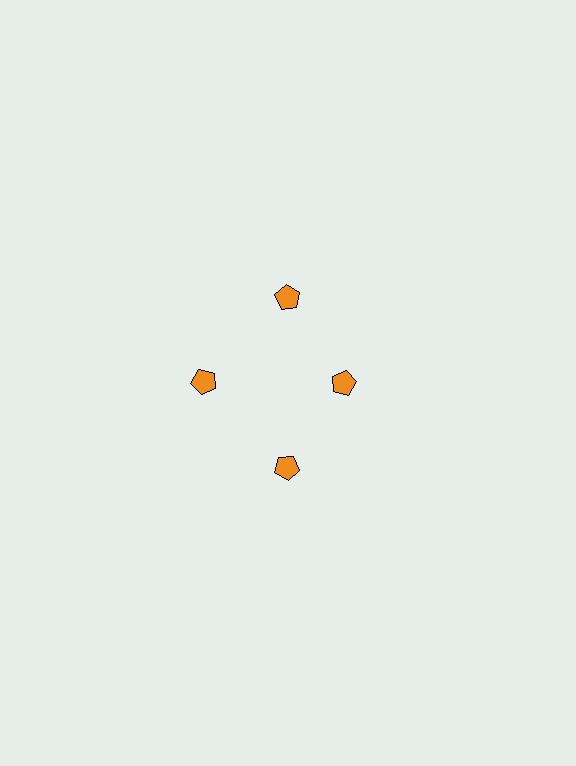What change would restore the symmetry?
The symmetry would be restored by moving it outward, back onto the ring so that all 4 pentagons sit at equal angles and equal distance from the center.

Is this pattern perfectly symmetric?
No. The 4 orange pentagons are arranged in a ring, but one element near the 3 o'clock position is pulled inward toward the center, breaking the 4-fold rotational symmetry.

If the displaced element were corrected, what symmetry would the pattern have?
It would have 4-fold rotational symmetry — the pattern would map onto itself every 90 degrees.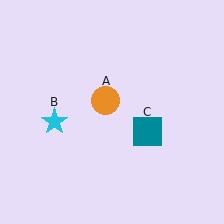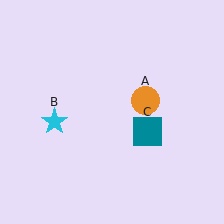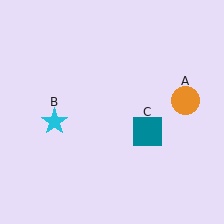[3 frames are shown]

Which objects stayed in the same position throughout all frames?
Cyan star (object B) and teal square (object C) remained stationary.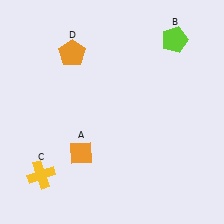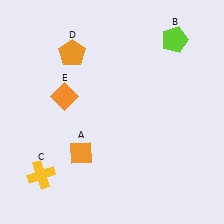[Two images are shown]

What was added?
An orange diamond (E) was added in Image 2.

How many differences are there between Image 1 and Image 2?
There is 1 difference between the two images.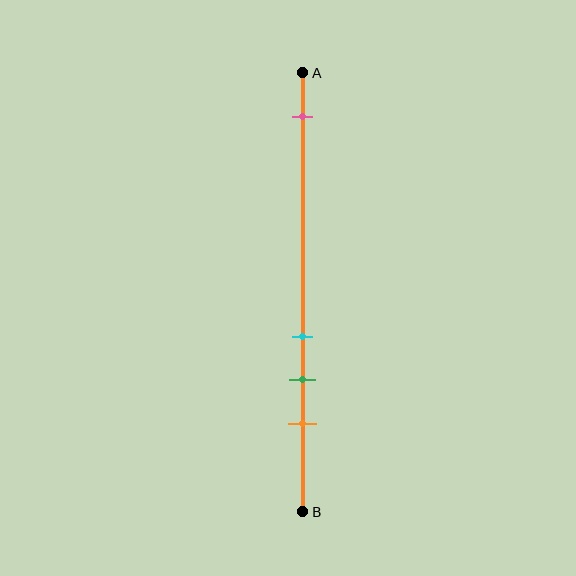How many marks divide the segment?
There are 4 marks dividing the segment.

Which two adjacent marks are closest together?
The cyan and green marks are the closest adjacent pair.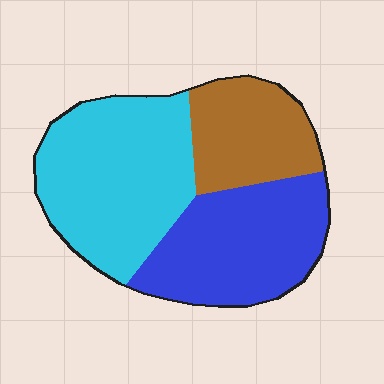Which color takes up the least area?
Brown, at roughly 25%.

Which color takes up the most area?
Cyan, at roughly 40%.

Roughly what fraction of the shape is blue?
Blue covers about 35% of the shape.